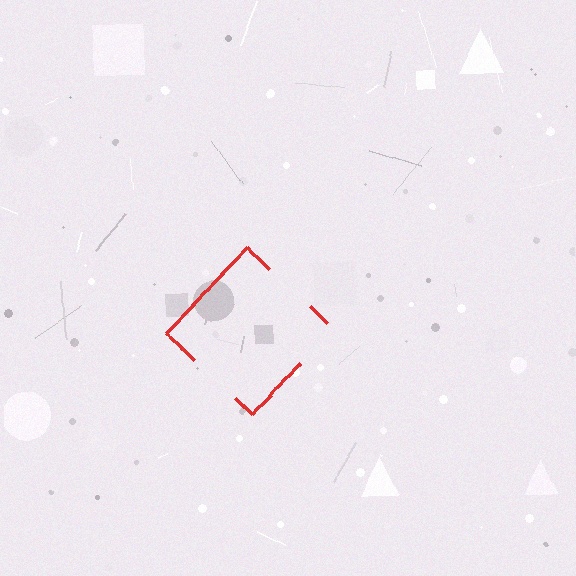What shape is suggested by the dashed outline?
The dashed outline suggests a diamond.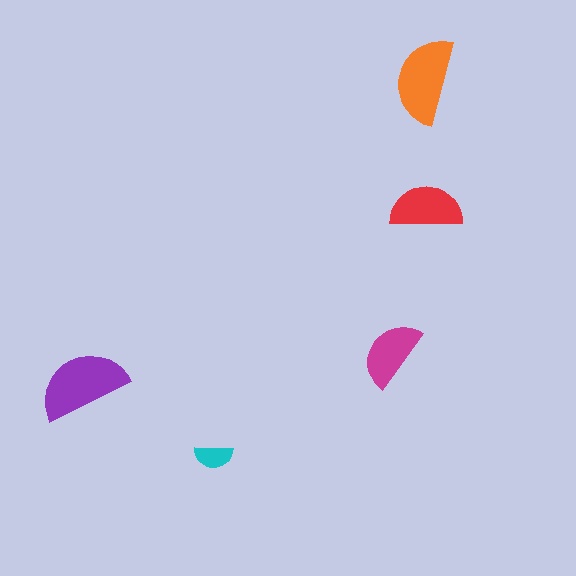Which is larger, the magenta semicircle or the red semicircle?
The red one.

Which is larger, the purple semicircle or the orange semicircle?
The purple one.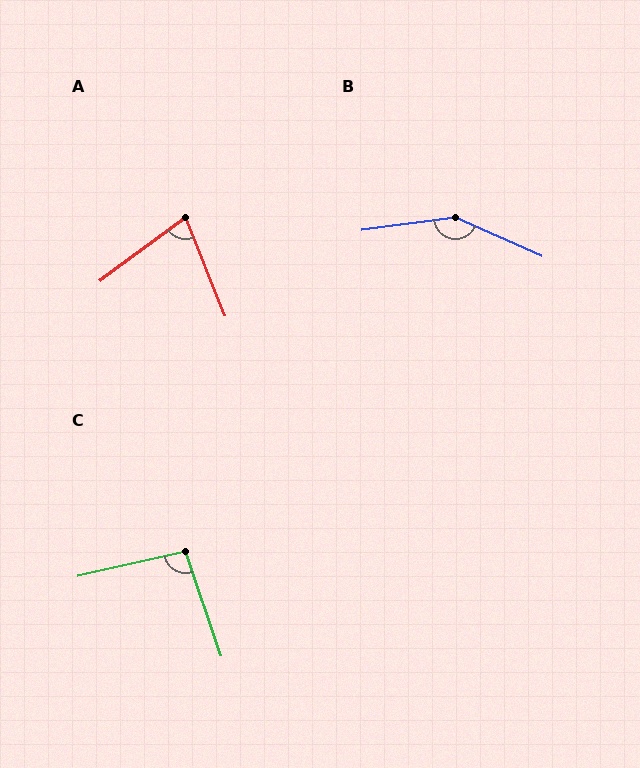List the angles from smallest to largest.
A (75°), C (96°), B (149°).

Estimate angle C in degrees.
Approximately 96 degrees.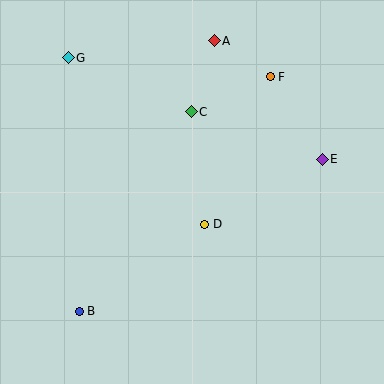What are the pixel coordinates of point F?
Point F is at (270, 77).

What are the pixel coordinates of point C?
Point C is at (191, 112).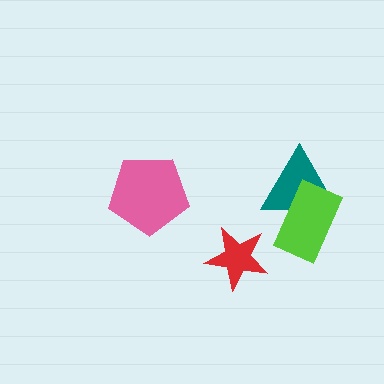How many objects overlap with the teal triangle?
1 object overlaps with the teal triangle.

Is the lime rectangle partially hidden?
No, no other shape covers it.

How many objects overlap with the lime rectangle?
1 object overlaps with the lime rectangle.